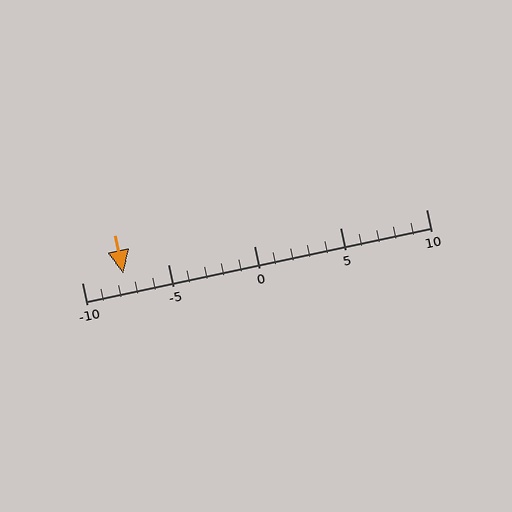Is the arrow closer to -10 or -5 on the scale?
The arrow is closer to -10.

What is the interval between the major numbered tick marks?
The major tick marks are spaced 5 units apart.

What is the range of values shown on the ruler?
The ruler shows values from -10 to 10.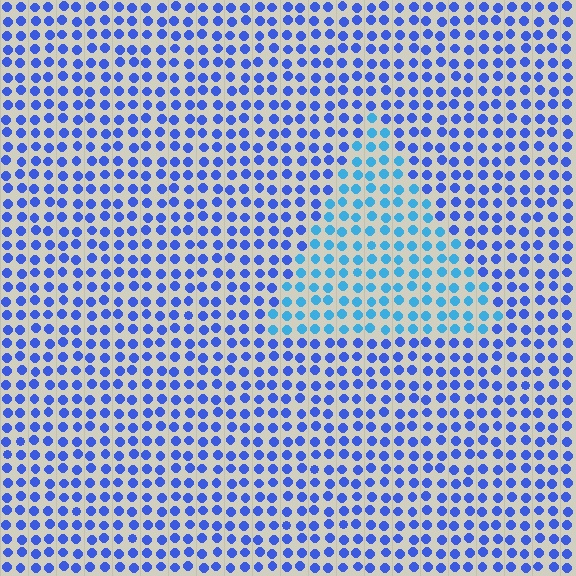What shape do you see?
I see a triangle.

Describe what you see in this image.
The image is filled with small blue elements in a uniform arrangement. A triangle-shaped region is visible where the elements are tinted to a slightly different hue, forming a subtle color boundary.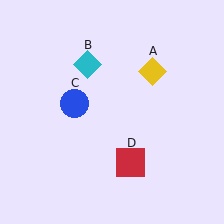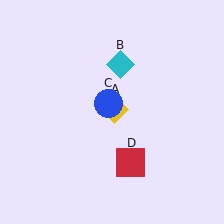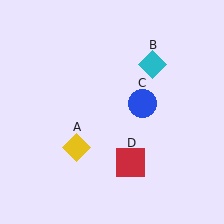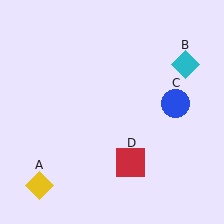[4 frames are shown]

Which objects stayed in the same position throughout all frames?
Red square (object D) remained stationary.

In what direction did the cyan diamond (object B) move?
The cyan diamond (object B) moved right.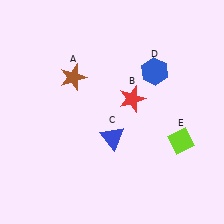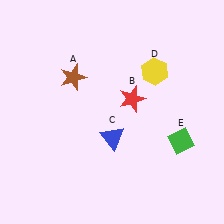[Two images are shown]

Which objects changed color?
D changed from blue to yellow. E changed from lime to green.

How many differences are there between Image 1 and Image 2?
There are 2 differences between the two images.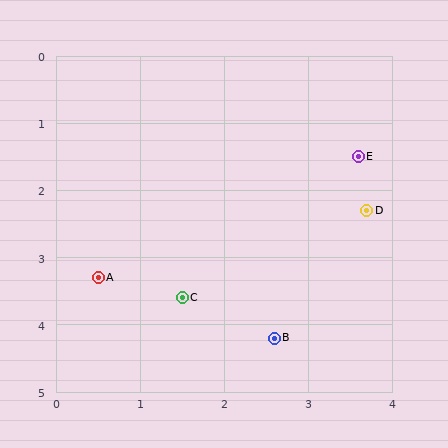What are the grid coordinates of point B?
Point B is at approximately (2.6, 4.2).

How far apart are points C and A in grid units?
Points C and A are about 1.0 grid units apart.